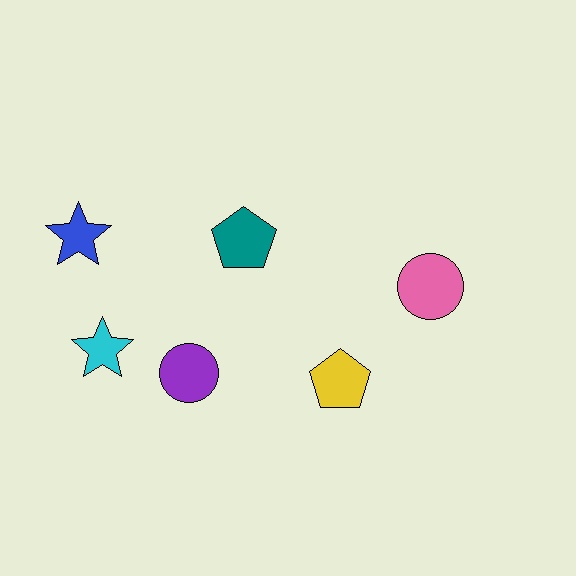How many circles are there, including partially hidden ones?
There are 2 circles.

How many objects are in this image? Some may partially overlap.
There are 6 objects.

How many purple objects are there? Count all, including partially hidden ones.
There is 1 purple object.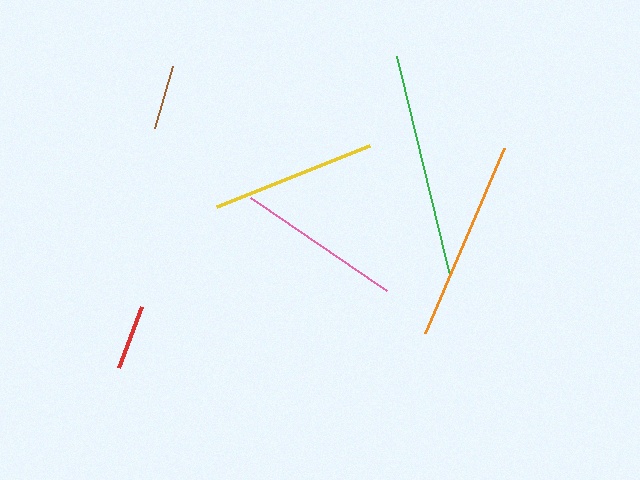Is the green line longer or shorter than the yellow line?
The green line is longer than the yellow line.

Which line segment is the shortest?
The brown line is the shortest at approximately 65 pixels.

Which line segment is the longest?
The green line is the longest at approximately 225 pixels.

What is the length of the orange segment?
The orange segment is approximately 201 pixels long.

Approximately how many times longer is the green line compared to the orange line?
The green line is approximately 1.1 times the length of the orange line.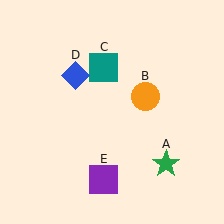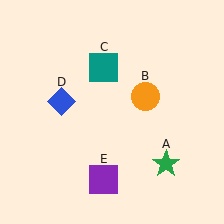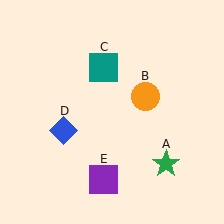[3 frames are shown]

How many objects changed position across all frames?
1 object changed position: blue diamond (object D).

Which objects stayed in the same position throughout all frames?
Green star (object A) and orange circle (object B) and teal square (object C) and purple square (object E) remained stationary.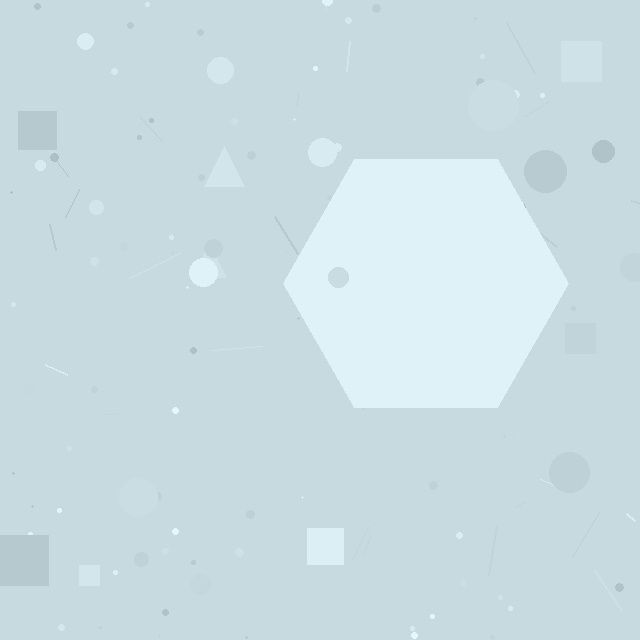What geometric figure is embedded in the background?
A hexagon is embedded in the background.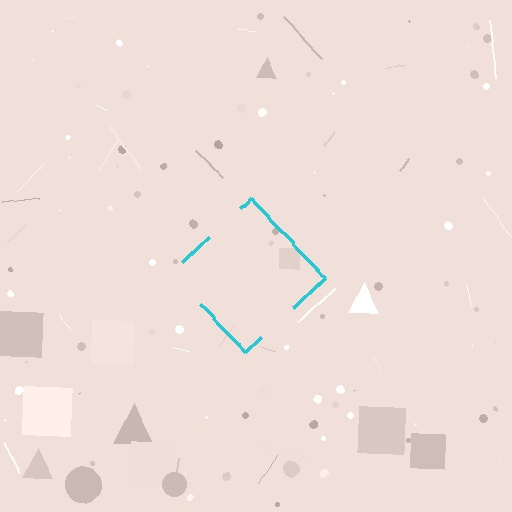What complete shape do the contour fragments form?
The contour fragments form a diamond.